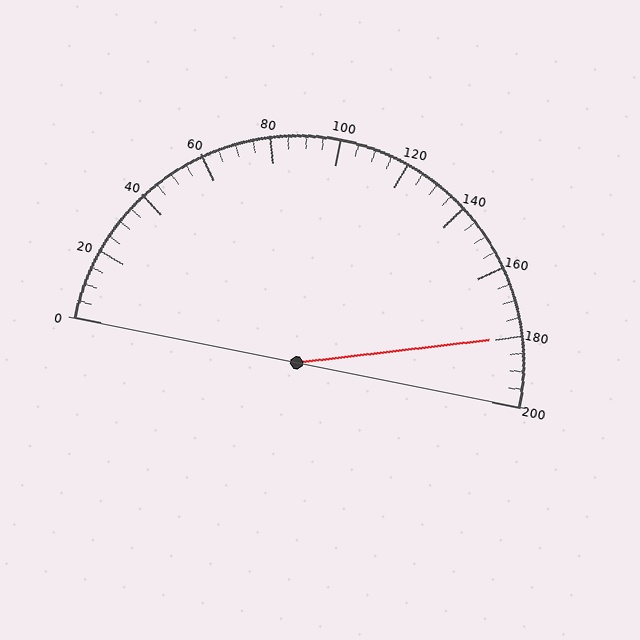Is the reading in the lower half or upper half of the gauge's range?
The reading is in the upper half of the range (0 to 200).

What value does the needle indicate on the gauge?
The needle indicates approximately 180.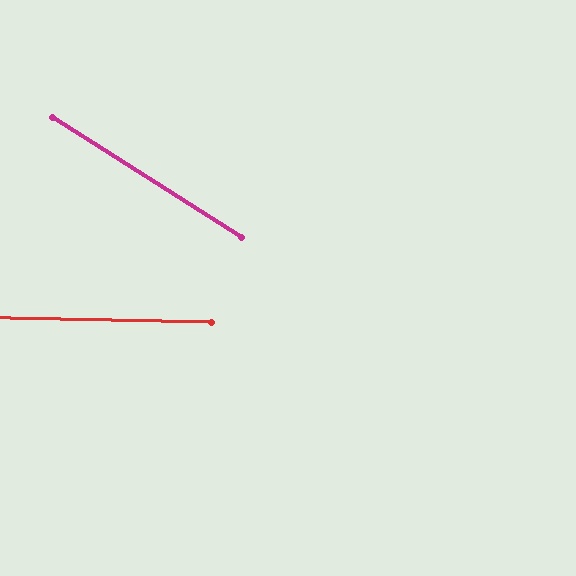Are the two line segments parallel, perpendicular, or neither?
Neither parallel nor perpendicular — they differ by about 31°.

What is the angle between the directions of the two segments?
Approximately 31 degrees.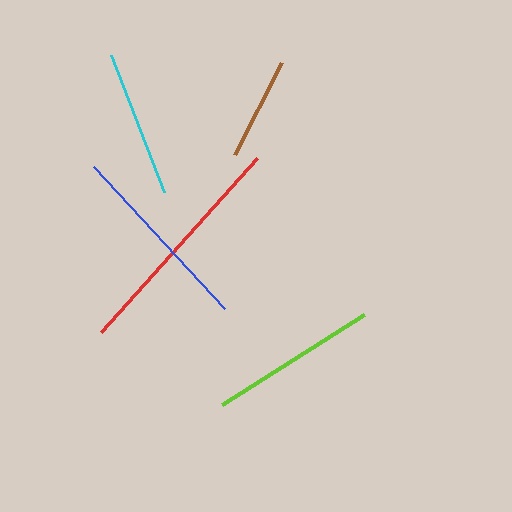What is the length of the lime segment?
The lime segment is approximately 168 pixels long.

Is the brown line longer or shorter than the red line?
The red line is longer than the brown line.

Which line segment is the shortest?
The brown line is the shortest at approximately 103 pixels.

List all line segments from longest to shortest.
From longest to shortest: red, blue, lime, cyan, brown.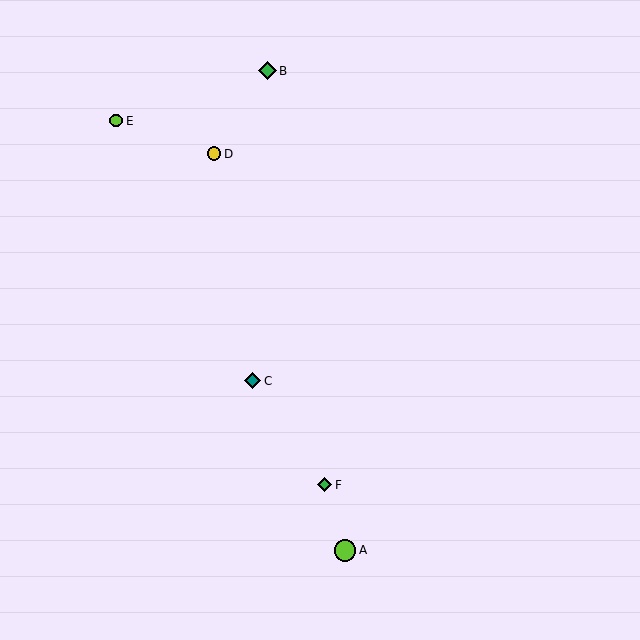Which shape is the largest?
The lime circle (labeled A) is the largest.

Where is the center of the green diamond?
The center of the green diamond is at (267, 71).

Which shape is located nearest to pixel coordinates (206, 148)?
The yellow circle (labeled D) at (214, 154) is nearest to that location.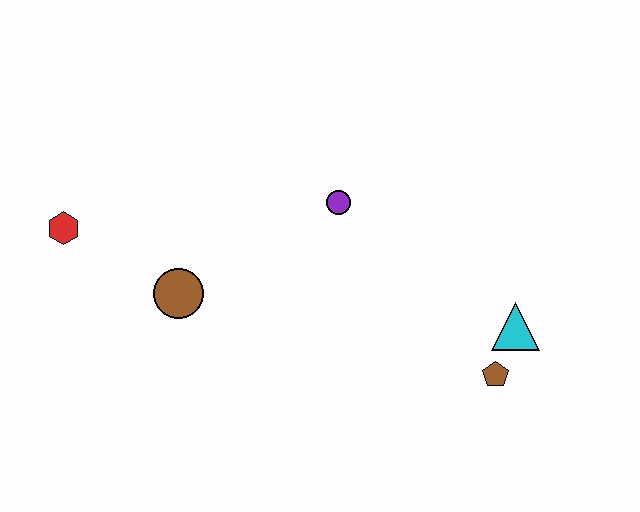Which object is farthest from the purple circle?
The red hexagon is farthest from the purple circle.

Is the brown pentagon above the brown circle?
No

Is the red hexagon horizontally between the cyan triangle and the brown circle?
No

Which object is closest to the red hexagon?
The brown circle is closest to the red hexagon.